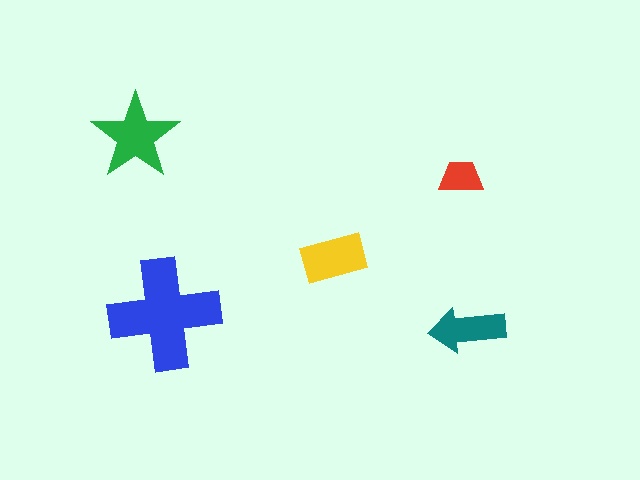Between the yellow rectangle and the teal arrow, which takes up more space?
The yellow rectangle.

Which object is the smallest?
The red trapezoid.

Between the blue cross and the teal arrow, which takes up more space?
The blue cross.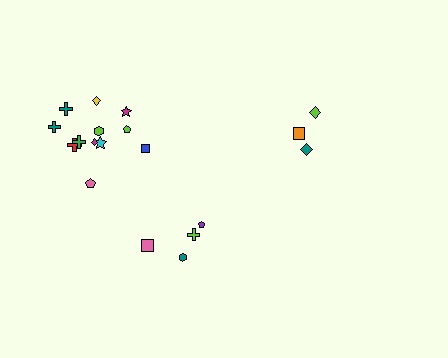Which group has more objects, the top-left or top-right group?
The top-left group.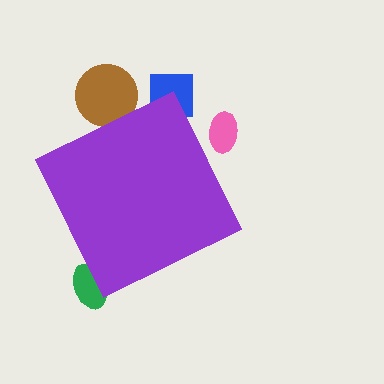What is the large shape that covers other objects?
A purple diamond.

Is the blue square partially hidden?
Yes, the blue square is partially hidden behind the purple diamond.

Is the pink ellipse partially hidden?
Yes, the pink ellipse is partially hidden behind the purple diamond.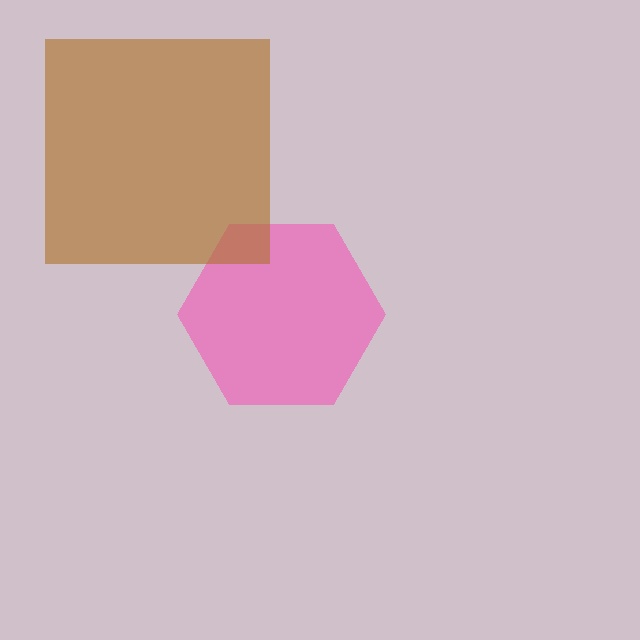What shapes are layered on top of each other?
The layered shapes are: a pink hexagon, a brown square.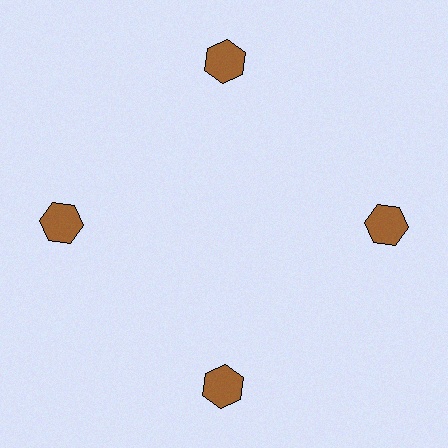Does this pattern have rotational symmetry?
Yes, this pattern has 4-fold rotational symmetry. It looks the same after rotating 90 degrees around the center.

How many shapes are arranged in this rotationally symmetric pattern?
There are 4 shapes, arranged in 4 groups of 1.